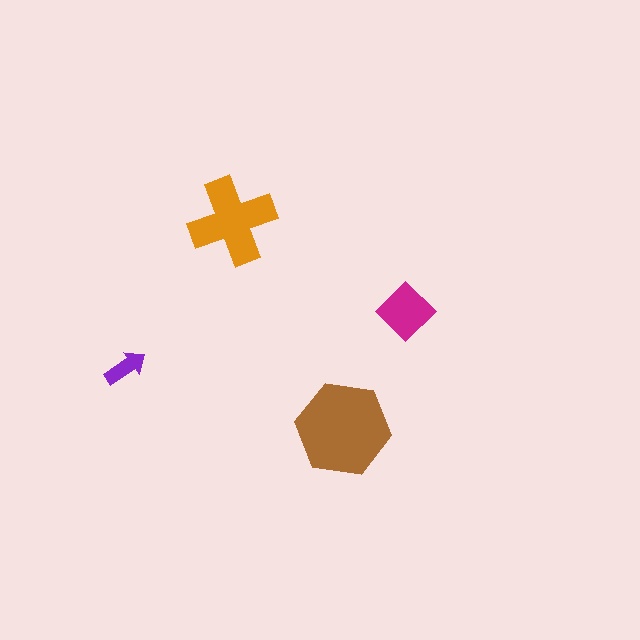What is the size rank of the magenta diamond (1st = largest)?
3rd.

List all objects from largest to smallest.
The brown hexagon, the orange cross, the magenta diamond, the purple arrow.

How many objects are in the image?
There are 4 objects in the image.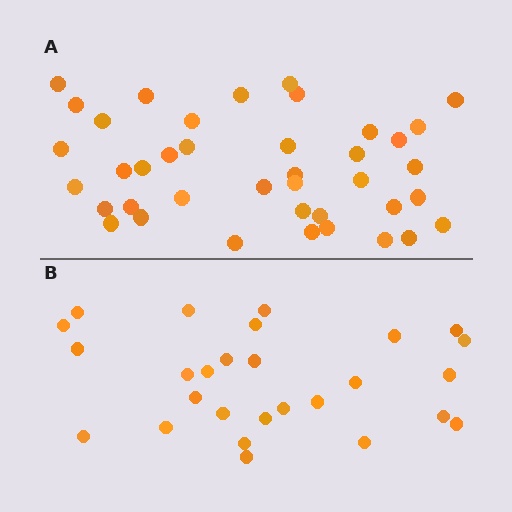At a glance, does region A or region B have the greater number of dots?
Region A (the top region) has more dots.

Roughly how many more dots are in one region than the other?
Region A has approximately 15 more dots than region B.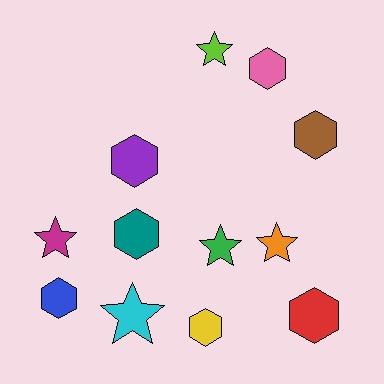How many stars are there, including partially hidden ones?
There are 5 stars.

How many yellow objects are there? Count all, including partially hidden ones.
There is 1 yellow object.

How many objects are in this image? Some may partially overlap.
There are 12 objects.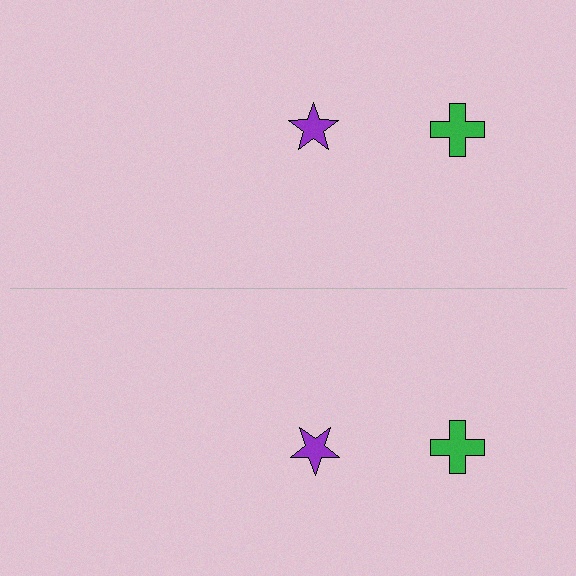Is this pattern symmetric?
Yes, this pattern has bilateral (reflection) symmetry.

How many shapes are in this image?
There are 4 shapes in this image.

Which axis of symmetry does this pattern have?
The pattern has a horizontal axis of symmetry running through the center of the image.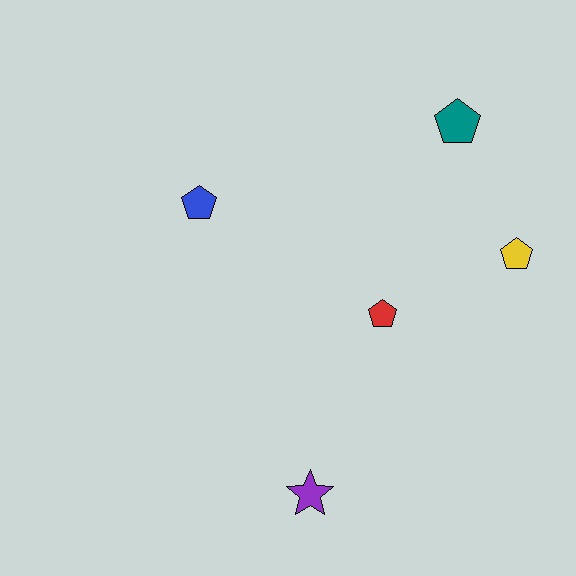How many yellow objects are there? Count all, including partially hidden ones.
There is 1 yellow object.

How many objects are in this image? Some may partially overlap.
There are 5 objects.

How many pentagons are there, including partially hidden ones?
There are 4 pentagons.